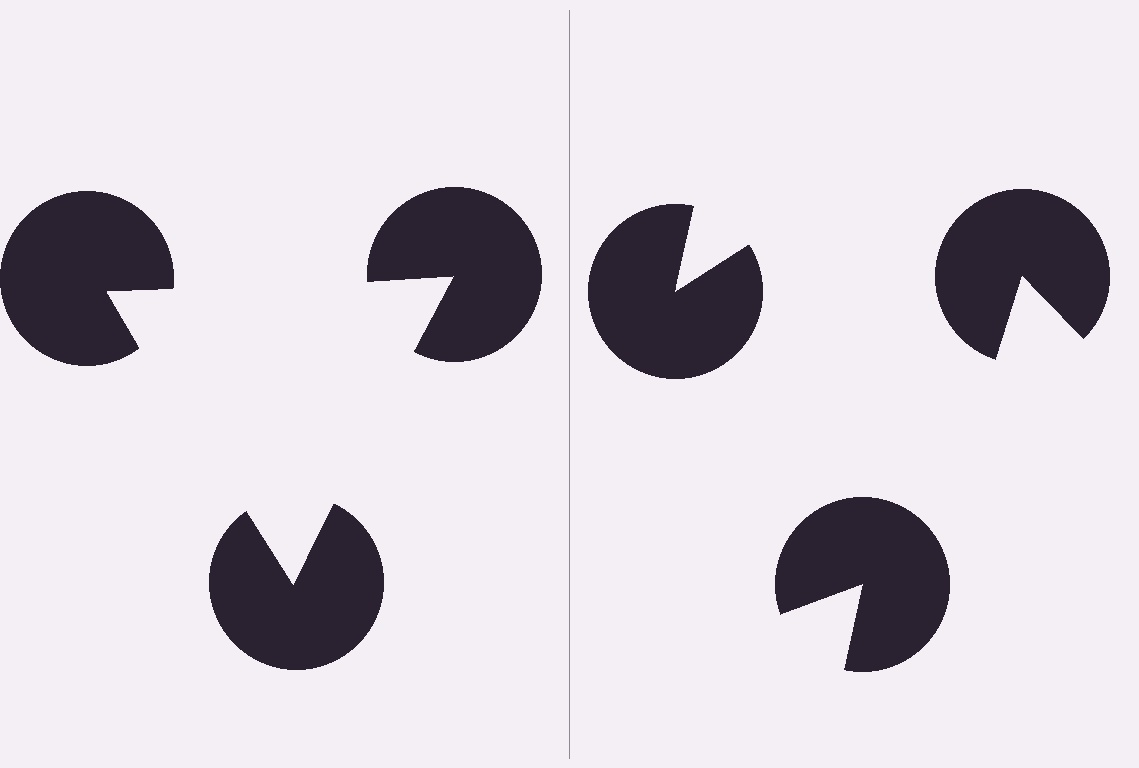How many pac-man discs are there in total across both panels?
6 — 3 on each side.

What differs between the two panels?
The pac-man discs are positioned identically on both sides; only the wedge orientations differ. On the left they align to a triangle; on the right they are misaligned.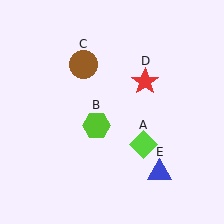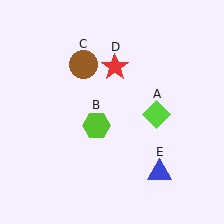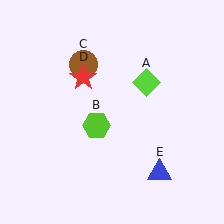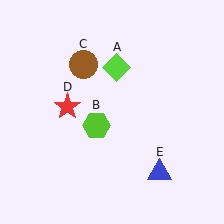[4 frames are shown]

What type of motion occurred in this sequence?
The lime diamond (object A), red star (object D) rotated counterclockwise around the center of the scene.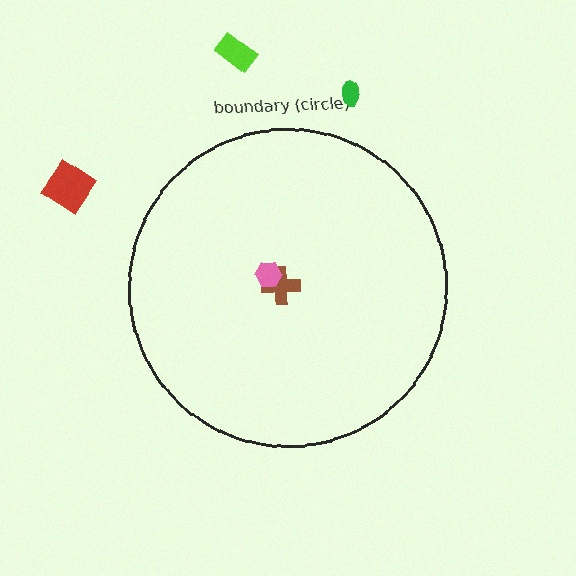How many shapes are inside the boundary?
2 inside, 3 outside.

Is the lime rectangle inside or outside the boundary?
Outside.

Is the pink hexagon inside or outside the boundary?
Inside.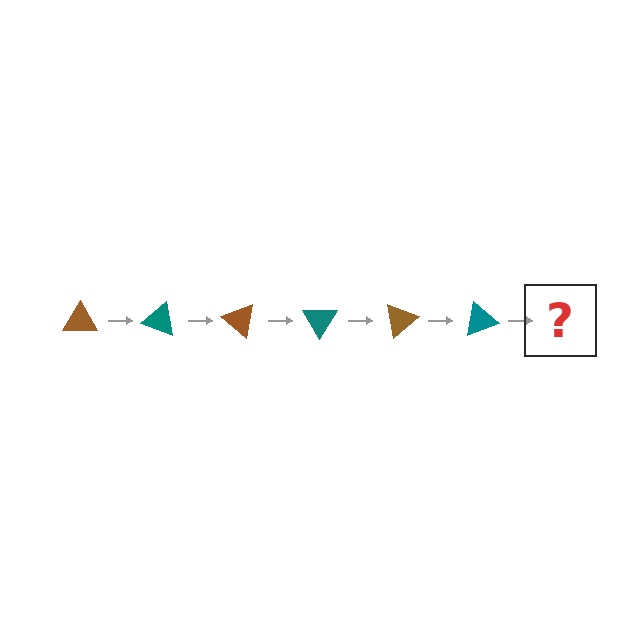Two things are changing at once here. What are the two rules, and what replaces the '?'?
The two rules are that it rotates 20 degrees each step and the color cycles through brown and teal. The '?' should be a brown triangle, rotated 120 degrees from the start.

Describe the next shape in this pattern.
It should be a brown triangle, rotated 120 degrees from the start.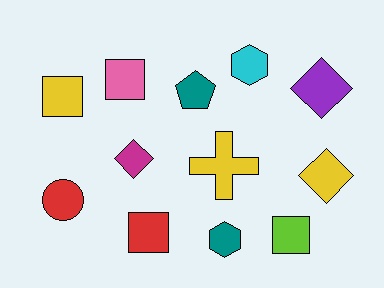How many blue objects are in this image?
There are no blue objects.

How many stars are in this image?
There are no stars.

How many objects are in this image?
There are 12 objects.